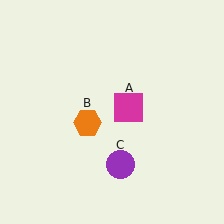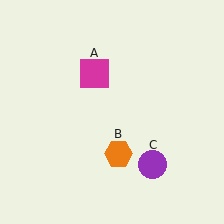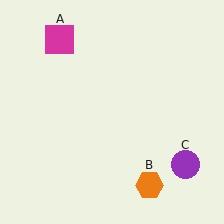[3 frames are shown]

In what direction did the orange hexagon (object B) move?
The orange hexagon (object B) moved down and to the right.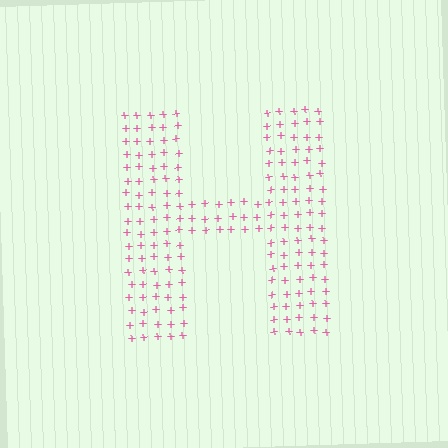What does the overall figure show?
The overall figure shows the letter H.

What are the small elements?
The small elements are plus signs.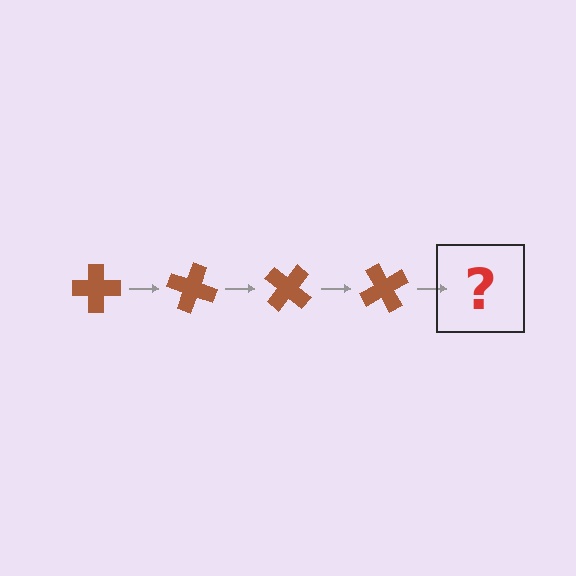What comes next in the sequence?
The next element should be a brown cross rotated 80 degrees.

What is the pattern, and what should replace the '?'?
The pattern is that the cross rotates 20 degrees each step. The '?' should be a brown cross rotated 80 degrees.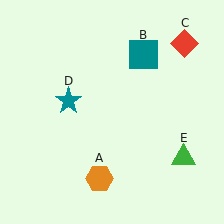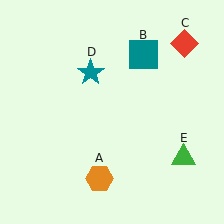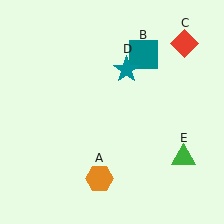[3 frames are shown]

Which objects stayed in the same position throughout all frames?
Orange hexagon (object A) and teal square (object B) and red diamond (object C) and green triangle (object E) remained stationary.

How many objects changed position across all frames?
1 object changed position: teal star (object D).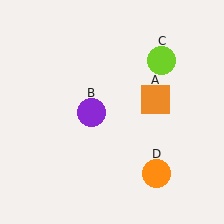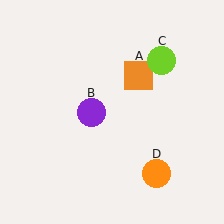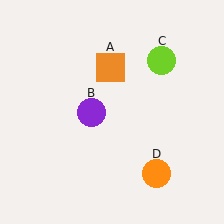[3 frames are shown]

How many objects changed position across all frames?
1 object changed position: orange square (object A).